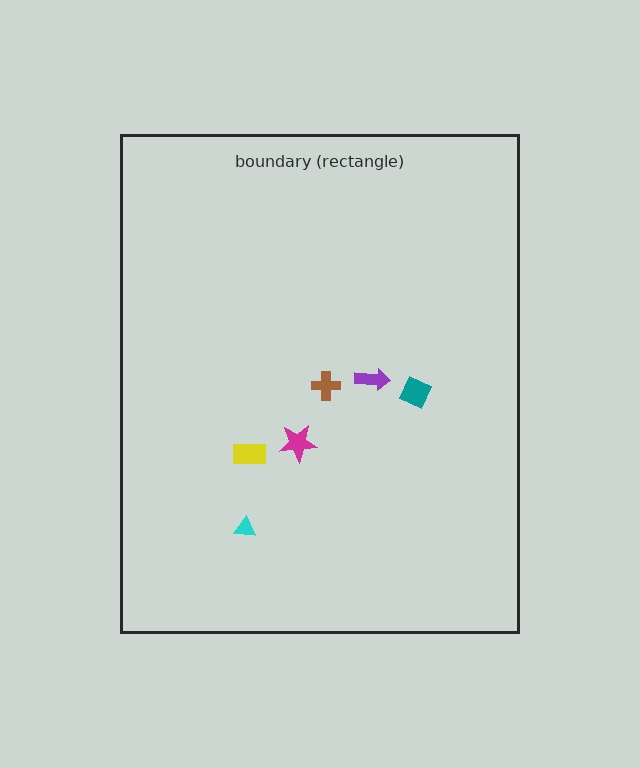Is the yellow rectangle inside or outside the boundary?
Inside.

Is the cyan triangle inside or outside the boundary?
Inside.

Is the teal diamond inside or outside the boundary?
Inside.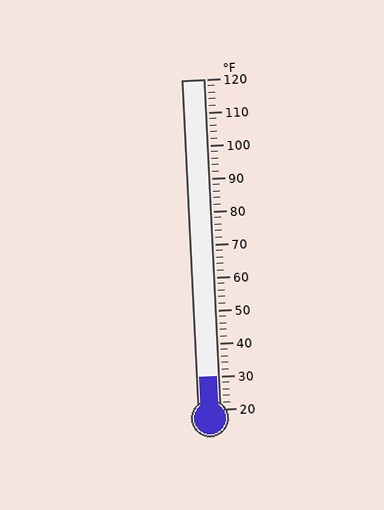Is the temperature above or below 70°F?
The temperature is below 70°F.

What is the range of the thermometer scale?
The thermometer scale ranges from 20°F to 120°F.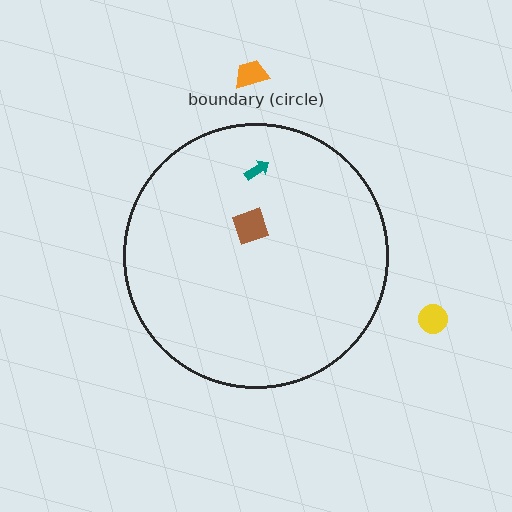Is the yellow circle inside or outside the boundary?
Outside.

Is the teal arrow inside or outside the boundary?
Inside.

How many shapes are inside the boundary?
2 inside, 2 outside.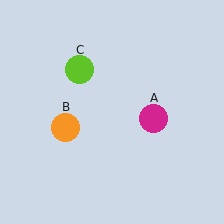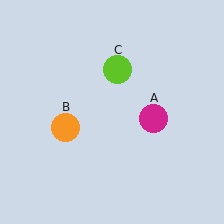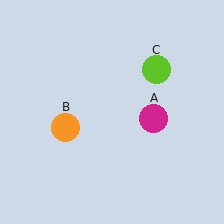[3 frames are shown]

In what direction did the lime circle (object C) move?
The lime circle (object C) moved right.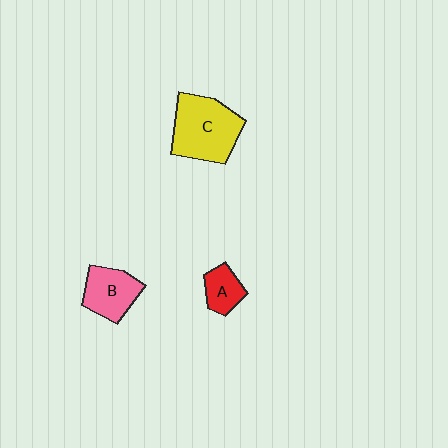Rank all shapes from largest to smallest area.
From largest to smallest: C (yellow), B (pink), A (red).